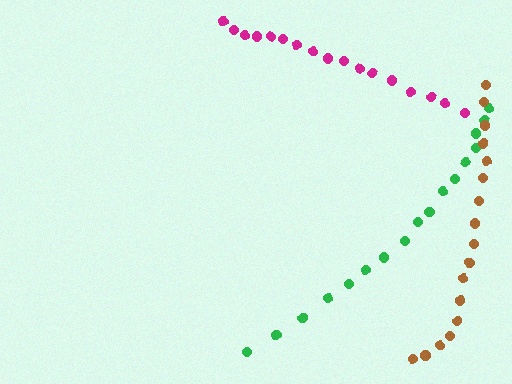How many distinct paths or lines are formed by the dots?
There are 3 distinct paths.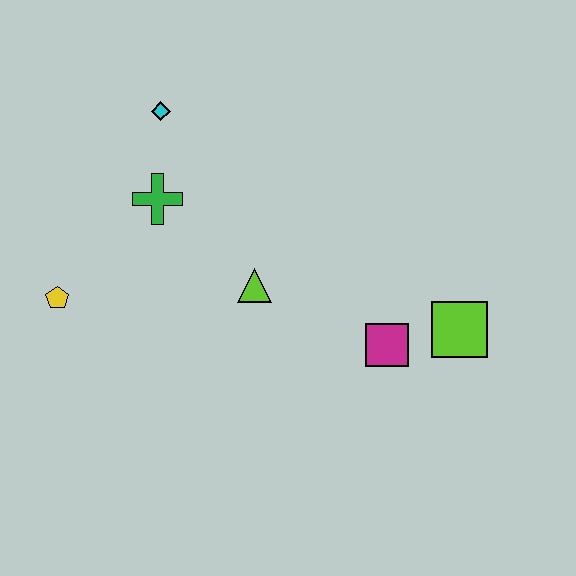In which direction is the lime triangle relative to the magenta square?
The lime triangle is to the left of the magenta square.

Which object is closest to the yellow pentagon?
The green cross is closest to the yellow pentagon.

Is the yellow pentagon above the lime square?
Yes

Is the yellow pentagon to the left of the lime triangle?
Yes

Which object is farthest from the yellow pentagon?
The lime square is farthest from the yellow pentagon.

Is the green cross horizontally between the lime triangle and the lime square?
No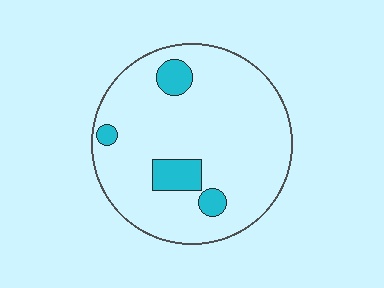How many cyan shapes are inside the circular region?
4.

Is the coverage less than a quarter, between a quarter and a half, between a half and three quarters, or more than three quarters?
Less than a quarter.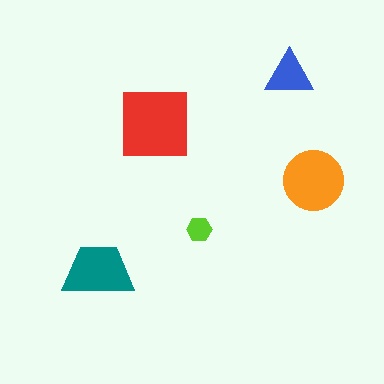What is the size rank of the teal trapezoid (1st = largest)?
3rd.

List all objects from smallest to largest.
The lime hexagon, the blue triangle, the teal trapezoid, the orange circle, the red square.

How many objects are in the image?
There are 5 objects in the image.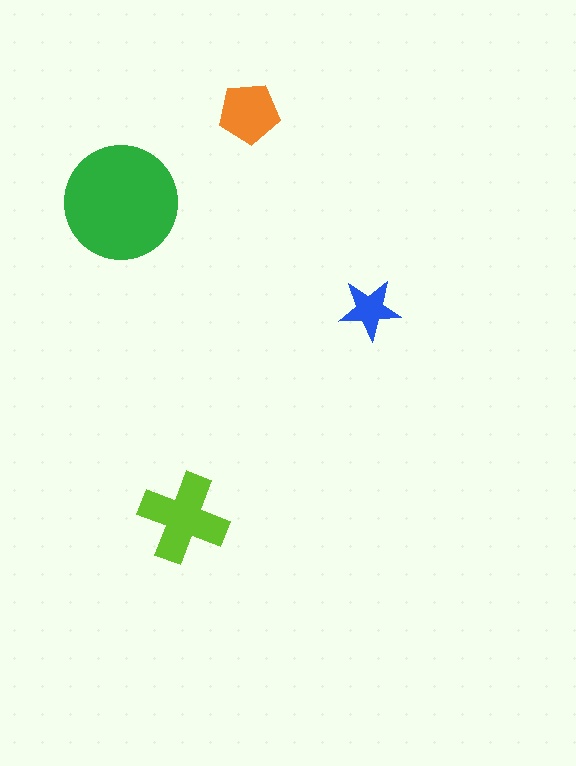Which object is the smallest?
The blue star.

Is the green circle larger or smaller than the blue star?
Larger.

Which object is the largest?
The green circle.